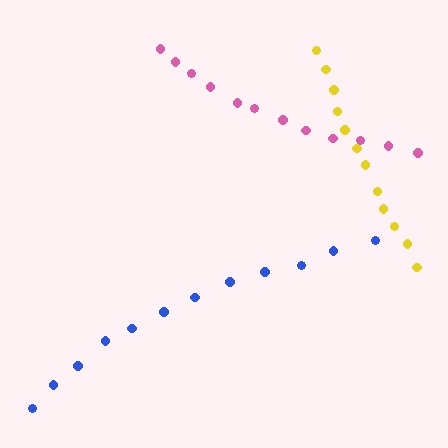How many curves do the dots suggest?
There are 3 distinct paths.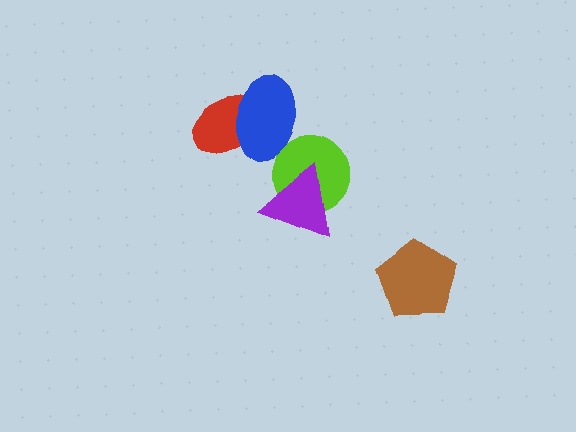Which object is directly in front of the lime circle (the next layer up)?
The purple triangle is directly in front of the lime circle.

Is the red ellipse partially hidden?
Yes, it is partially covered by another shape.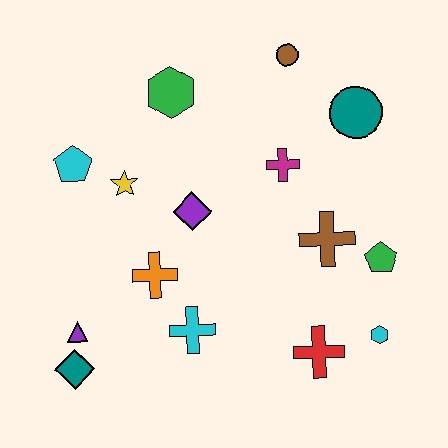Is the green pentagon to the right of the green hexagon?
Yes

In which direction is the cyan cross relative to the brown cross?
The cyan cross is to the left of the brown cross.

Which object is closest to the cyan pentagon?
The yellow star is closest to the cyan pentagon.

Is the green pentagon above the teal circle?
No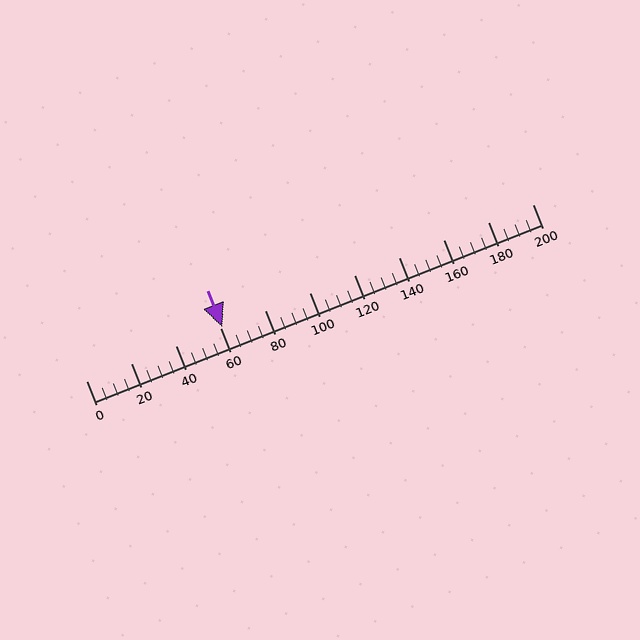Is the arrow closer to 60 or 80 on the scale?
The arrow is closer to 60.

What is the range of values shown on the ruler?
The ruler shows values from 0 to 200.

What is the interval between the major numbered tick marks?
The major tick marks are spaced 20 units apart.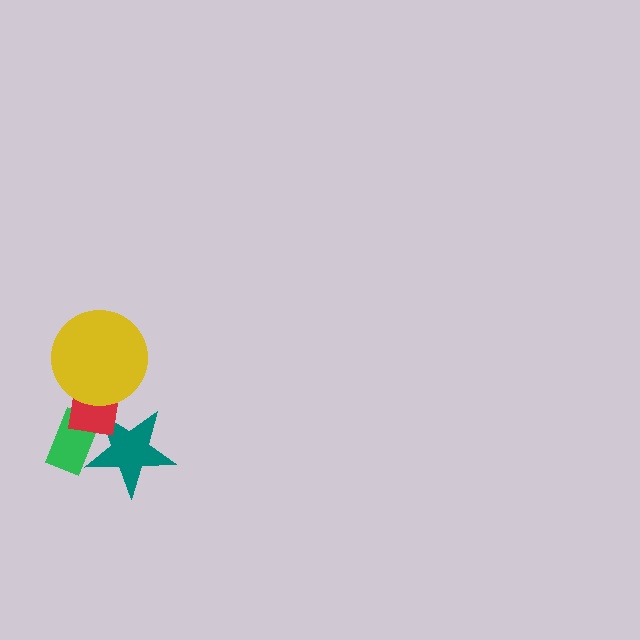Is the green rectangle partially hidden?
Yes, it is partially covered by another shape.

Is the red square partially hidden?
Yes, it is partially covered by another shape.